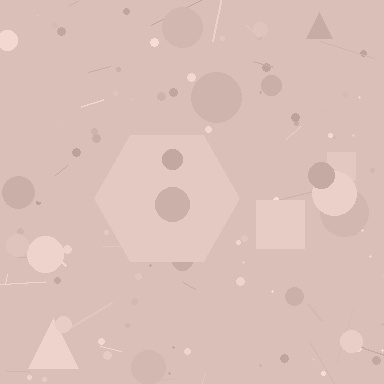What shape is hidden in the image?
A hexagon is hidden in the image.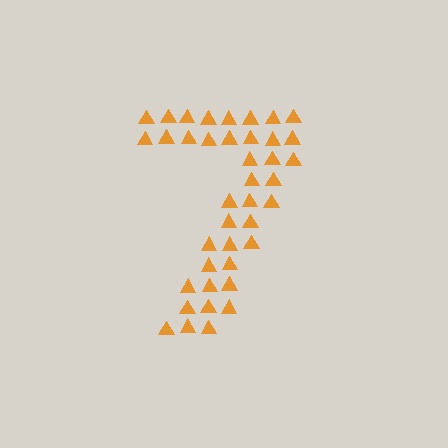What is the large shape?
The large shape is the digit 7.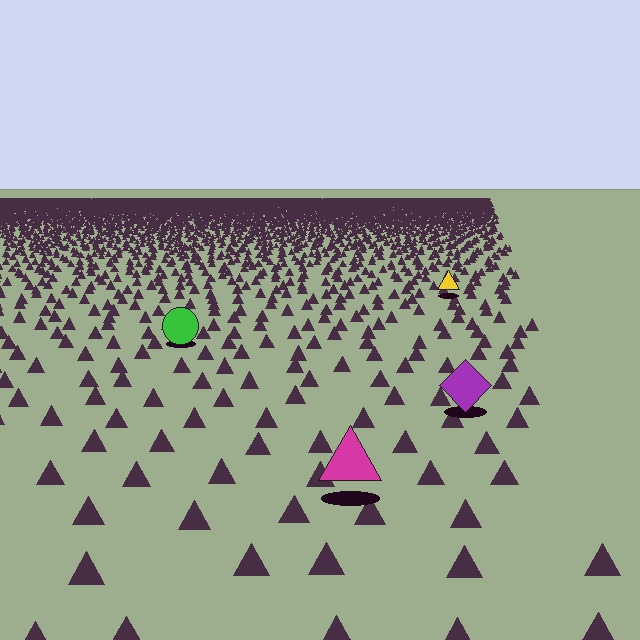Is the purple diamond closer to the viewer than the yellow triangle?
Yes. The purple diamond is closer — you can tell from the texture gradient: the ground texture is coarser near it.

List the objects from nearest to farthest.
From nearest to farthest: the magenta triangle, the purple diamond, the green circle, the yellow triangle.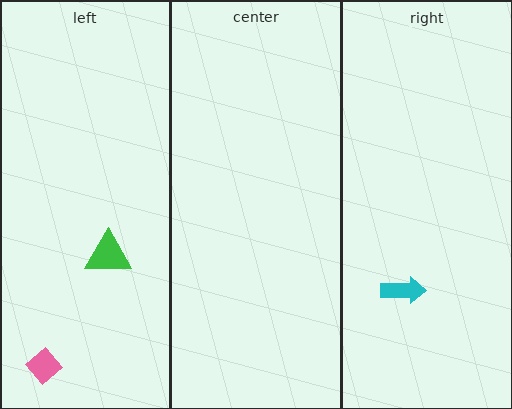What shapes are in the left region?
The pink diamond, the green triangle.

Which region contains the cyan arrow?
The right region.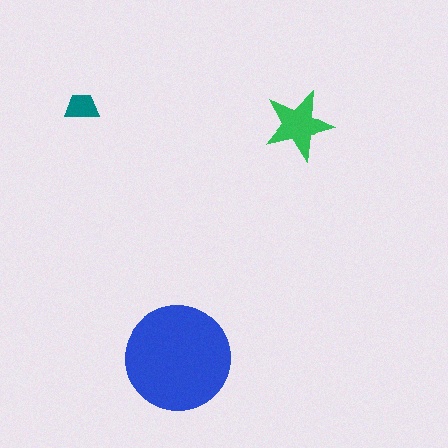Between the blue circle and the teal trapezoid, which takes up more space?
The blue circle.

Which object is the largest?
The blue circle.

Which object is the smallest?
The teal trapezoid.